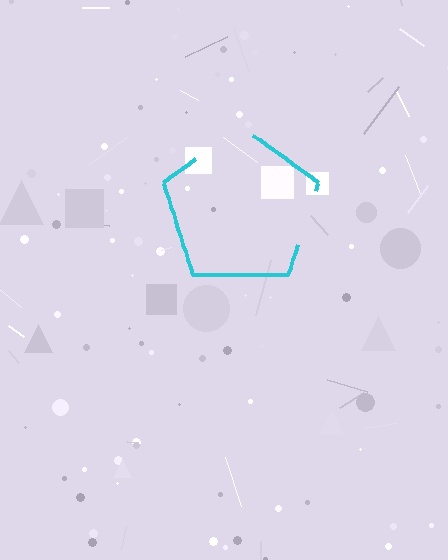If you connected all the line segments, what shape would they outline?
They would outline a pentagon.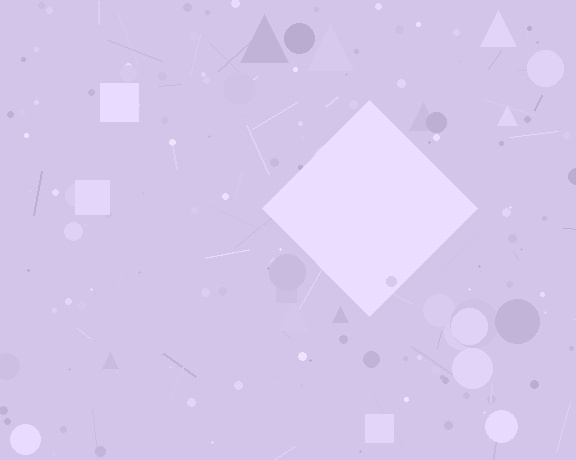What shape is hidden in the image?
A diamond is hidden in the image.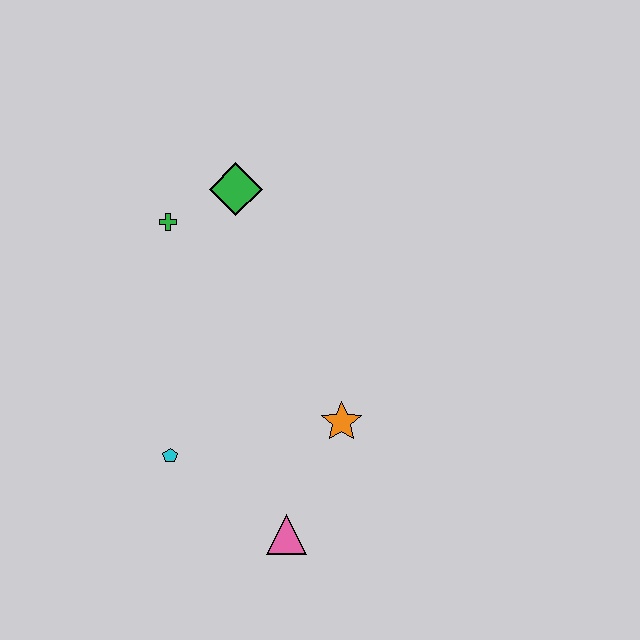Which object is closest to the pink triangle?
The orange star is closest to the pink triangle.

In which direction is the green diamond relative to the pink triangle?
The green diamond is above the pink triangle.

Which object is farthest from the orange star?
The green cross is farthest from the orange star.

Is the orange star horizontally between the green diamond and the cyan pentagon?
No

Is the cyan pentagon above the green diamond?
No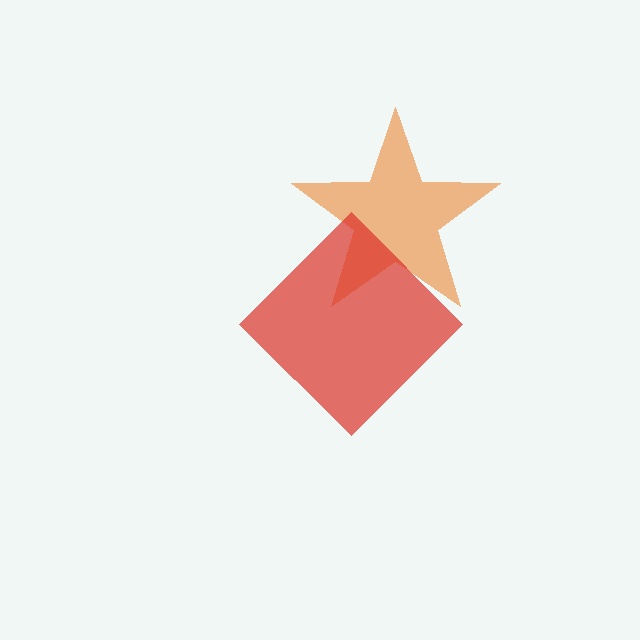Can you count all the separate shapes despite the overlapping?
Yes, there are 2 separate shapes.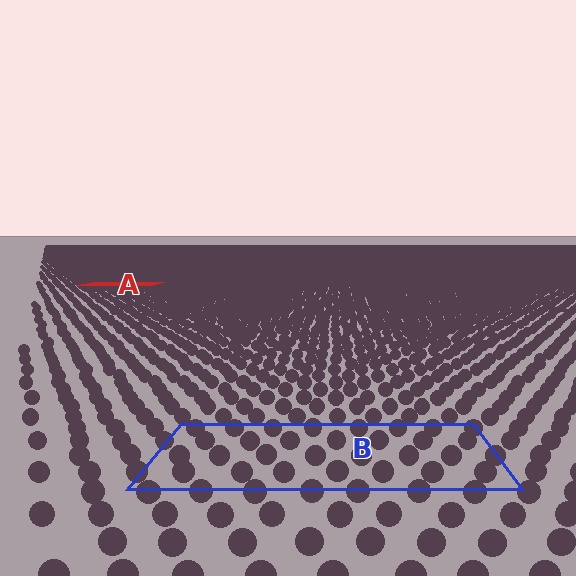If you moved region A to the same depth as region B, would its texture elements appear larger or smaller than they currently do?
They would appear larger. At a closer depth, the same texture elements are projected at a bigger on-screen size.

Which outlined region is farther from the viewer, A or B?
Region A is farther from the viewer — the texture elements inside it appear smaller and more densely packed.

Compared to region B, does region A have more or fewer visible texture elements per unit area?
Region A has more texture elements per unit area — they are packed more densely because it is farther away.